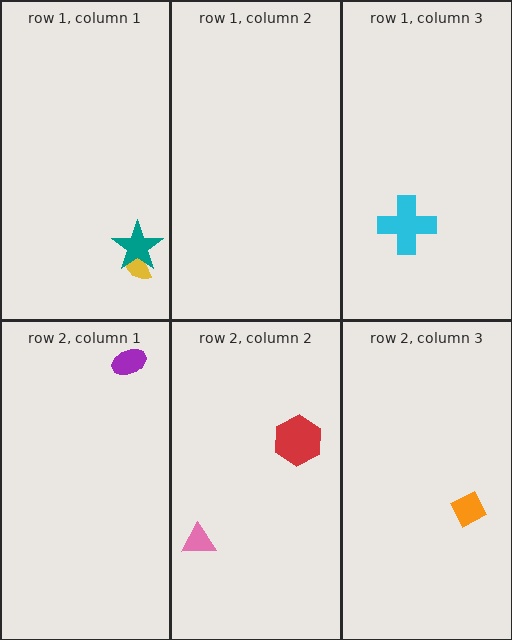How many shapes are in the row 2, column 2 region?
2.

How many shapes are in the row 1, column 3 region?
1.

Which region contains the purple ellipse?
The row 2, column 1 region.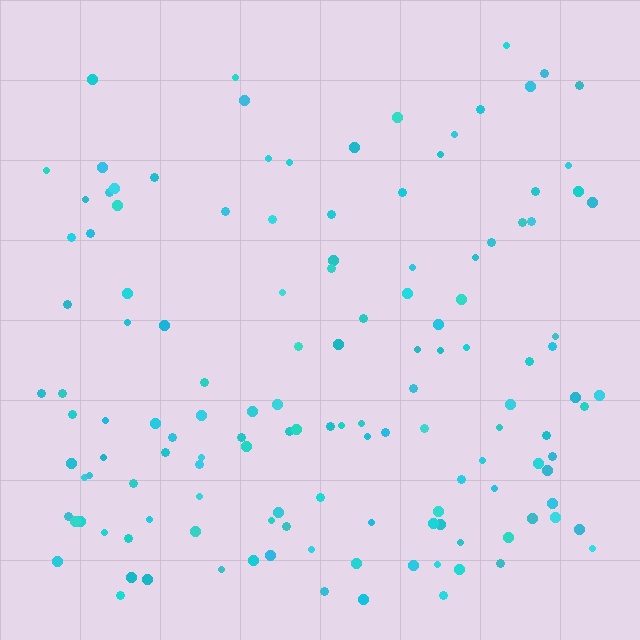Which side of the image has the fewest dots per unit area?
The top.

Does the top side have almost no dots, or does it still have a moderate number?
Still a moderate number, just noticeably fewer than the bottom.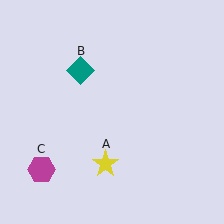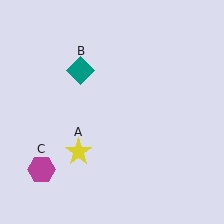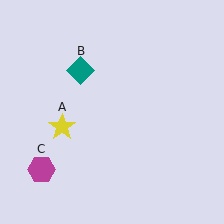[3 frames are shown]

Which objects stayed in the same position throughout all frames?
Teal diamond (object B) and magenta hexagon (object C) remained stationary.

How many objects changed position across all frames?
1 object changed position: yellow star (object A).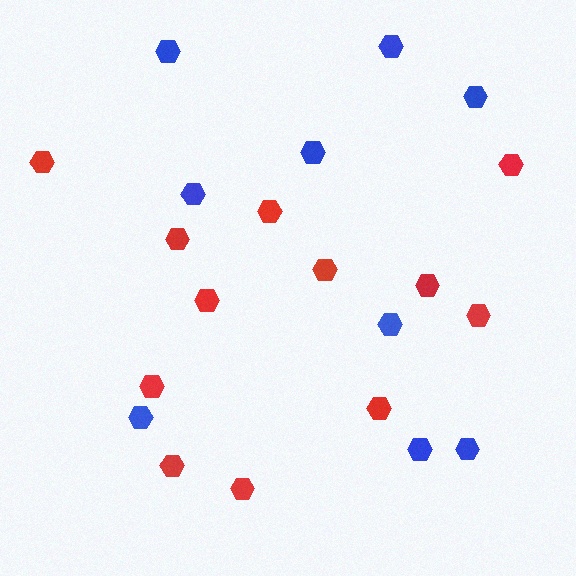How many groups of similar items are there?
There are 2 groups: one group of red hexagons (12) and one group of blue hexagons (9).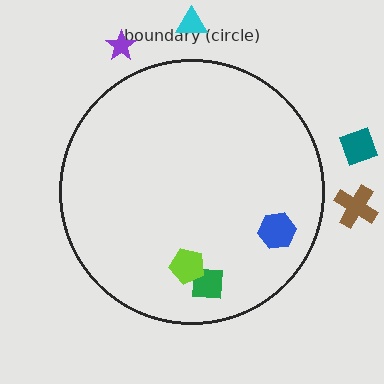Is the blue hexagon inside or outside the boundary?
Inside.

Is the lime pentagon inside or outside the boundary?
Inside.